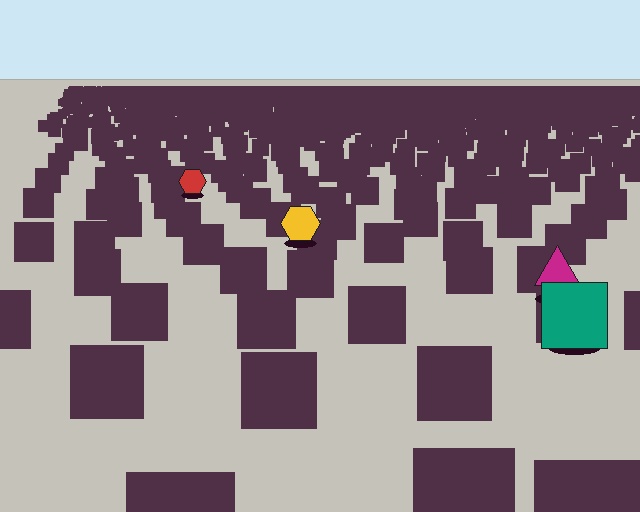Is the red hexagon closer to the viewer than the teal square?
No. The teal square is closer — you can tell from the texture gradient: the ground texture is coarser near it.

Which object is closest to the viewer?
The teal square is closest. The texture marks near it are larger and more spread out.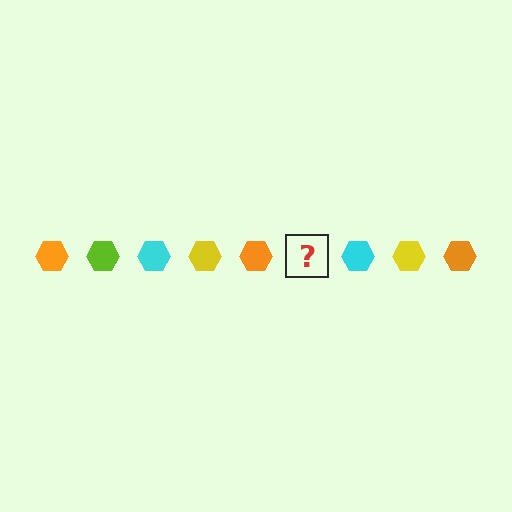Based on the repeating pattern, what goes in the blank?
The blank should be a lime hexagon.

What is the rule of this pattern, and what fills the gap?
The rule is that the pattern cycles through orange, lime, cyan, yellow hexagons. The gap should be filled with a lime hexagon.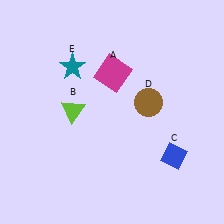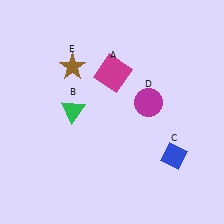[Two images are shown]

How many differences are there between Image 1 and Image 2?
There are 3 differences between the two images.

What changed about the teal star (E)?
In Image 1, E is teal. In Image 2, it changed to brown.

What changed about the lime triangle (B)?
In Image 1, B is lime. In Image 2, it changed to green.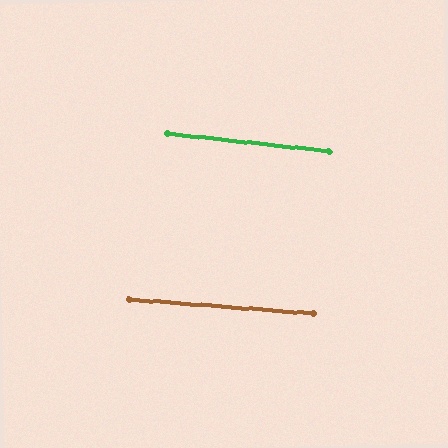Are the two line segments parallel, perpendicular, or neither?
Parallel — their directions differ by only 2.0°.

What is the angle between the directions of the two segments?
Approximately 2 degrees.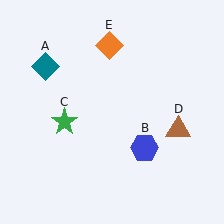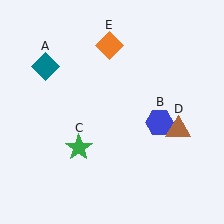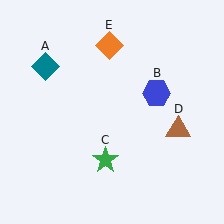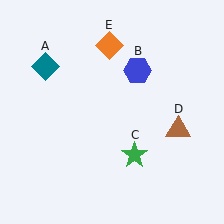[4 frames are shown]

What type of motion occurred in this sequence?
The blue hexagon (object B), green star (object C) rotated counterclockwise around the center of the scene.